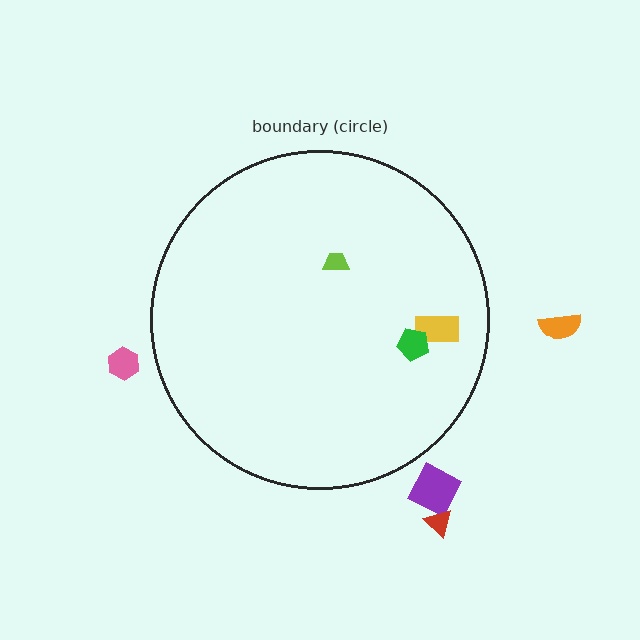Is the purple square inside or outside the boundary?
Outside.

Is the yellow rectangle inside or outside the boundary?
Inside.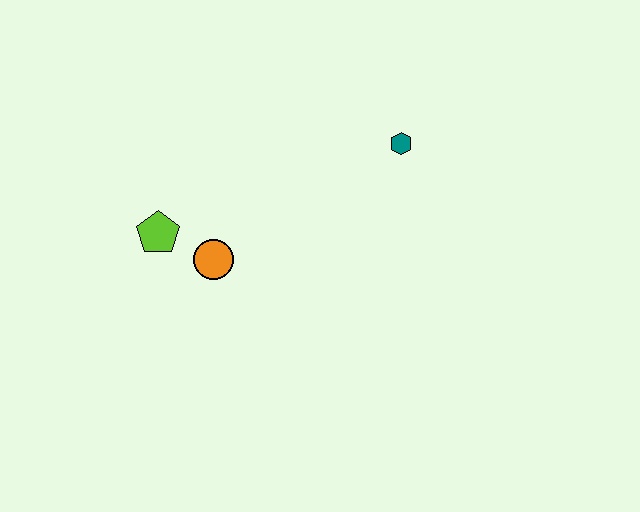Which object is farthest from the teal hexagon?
The lime pentagon is farthest from the teal hexagon.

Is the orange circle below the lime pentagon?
Yes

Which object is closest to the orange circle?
The lime pentagon is closest to the orange circle.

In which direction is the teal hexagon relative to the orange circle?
The teal hexagon is to the right of the orange circle.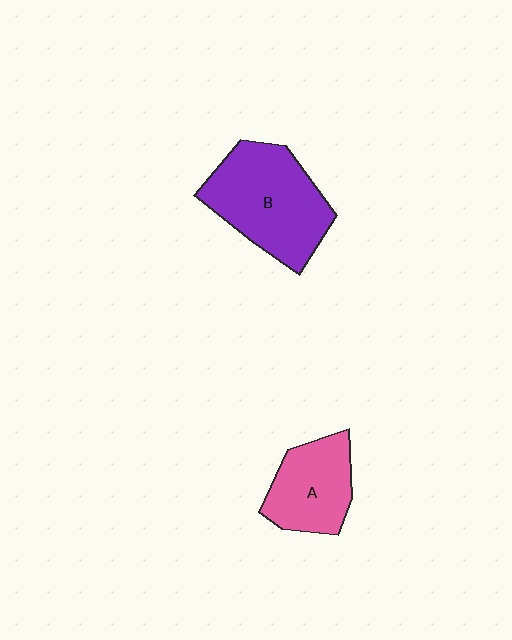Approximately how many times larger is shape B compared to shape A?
Approximately 1.5 times.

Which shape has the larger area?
Shape B (purple).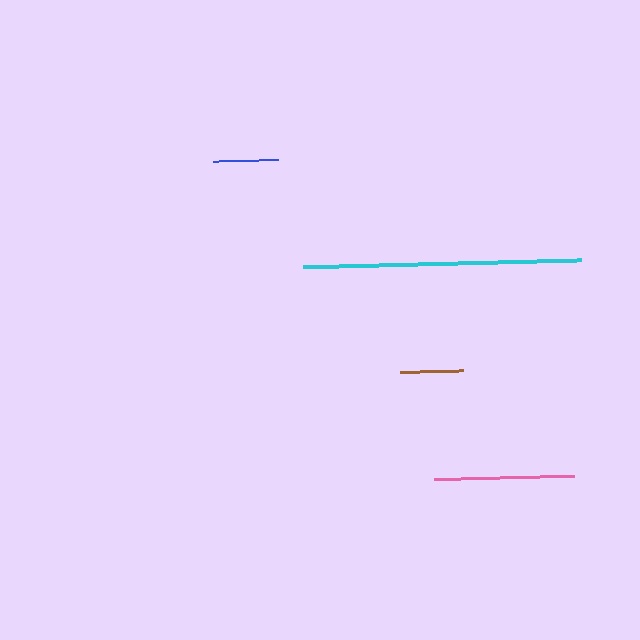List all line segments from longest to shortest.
From longest to shortest: cyan, pink, blue, brown.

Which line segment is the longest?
The cyan line is the longest at approximately 278 pixels.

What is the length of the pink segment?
The pink segment is approximately 140 pixels long.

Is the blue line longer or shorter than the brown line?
The blue line is longer than the brown line.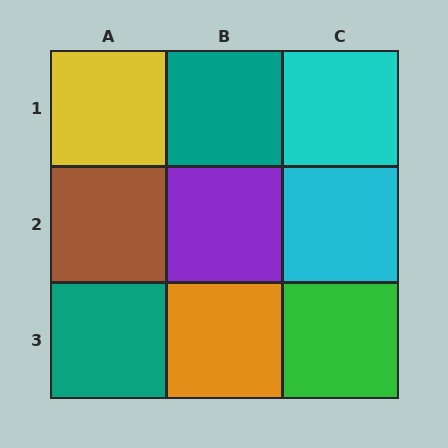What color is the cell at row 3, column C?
Green.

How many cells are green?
1 cell is green.